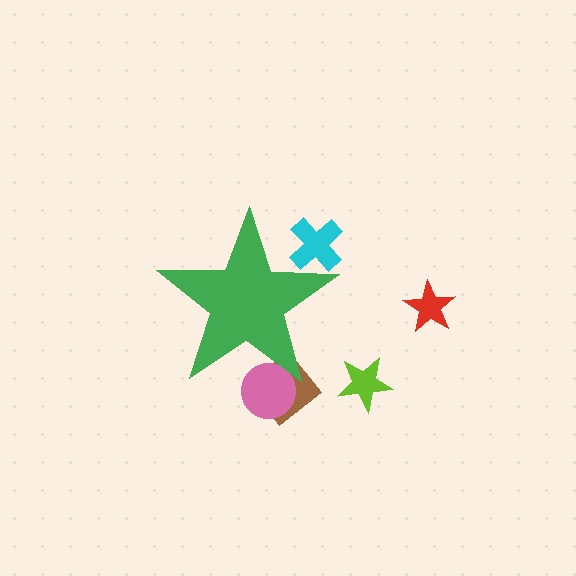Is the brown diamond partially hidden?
Yes, the brown diamond is partially hidden behind the green star.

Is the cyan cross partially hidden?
Yes, the cyan cross is partially hidden behind the green star.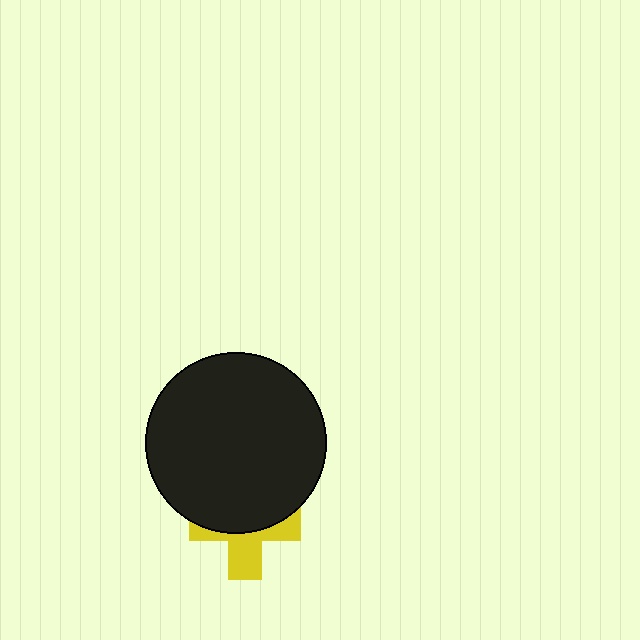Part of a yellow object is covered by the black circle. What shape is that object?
It is a cross.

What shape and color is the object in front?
The object in front is a black circle.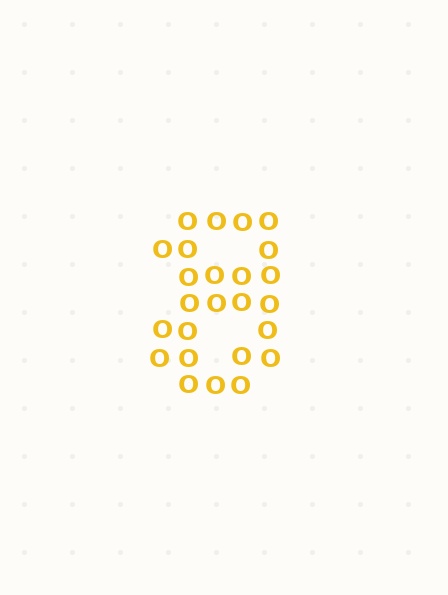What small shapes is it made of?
It is made of small letter O's.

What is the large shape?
The large shape is the digit 8.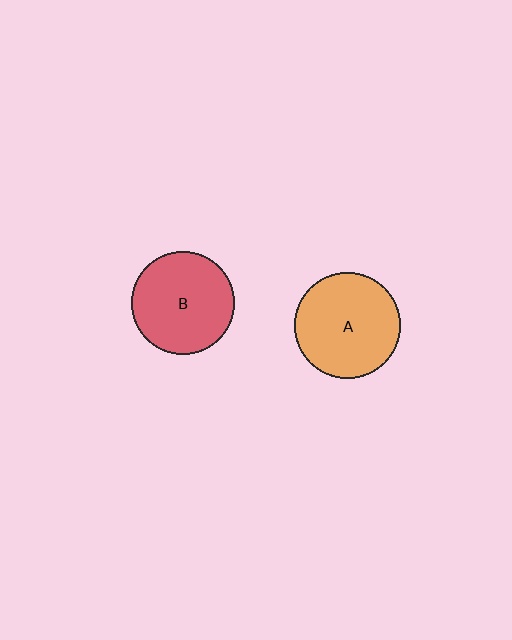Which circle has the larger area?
Circle A (orange).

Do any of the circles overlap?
No, none of the circles overlap.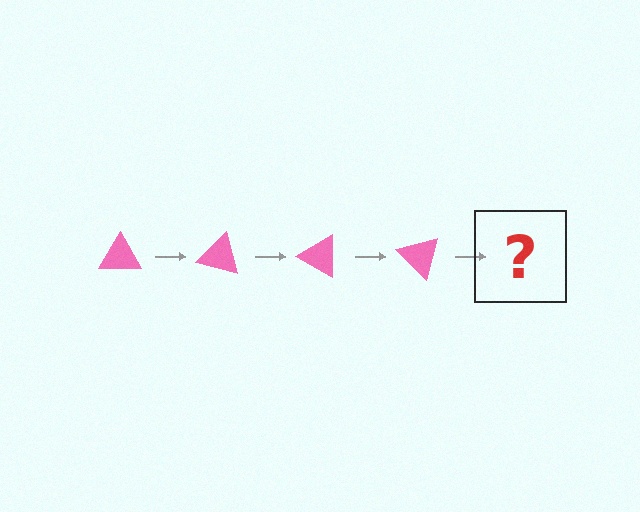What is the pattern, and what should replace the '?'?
The pattern is that the triangle rotates 15 degrees each step. The '?' should be a pink triangle rotated 60 degrees.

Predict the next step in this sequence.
The next step is a pink triangle rotated 60 degrees.